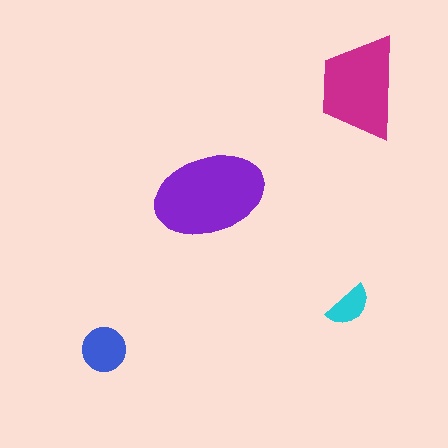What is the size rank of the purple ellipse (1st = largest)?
1st.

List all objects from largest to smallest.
The purple ellipse, the magenta trapezoid, the blue circle, the cyan semicircle.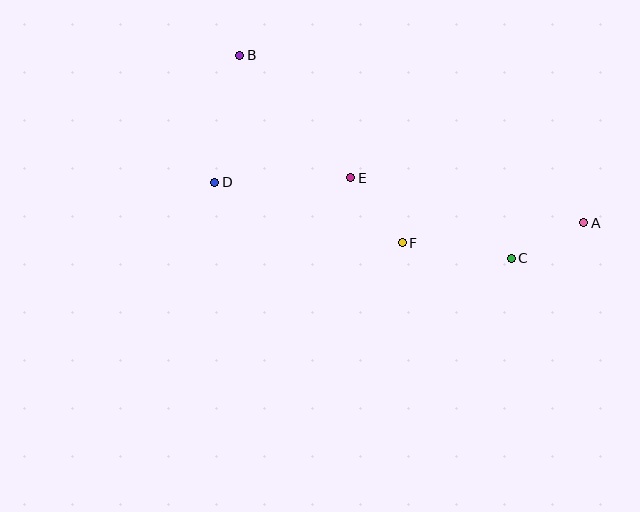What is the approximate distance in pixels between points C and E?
The distance between C and E is approximately 180 pixels.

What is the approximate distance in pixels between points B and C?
The distance between B and C is approximately 339 pixels.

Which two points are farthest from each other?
Points A and B are farthest from each other.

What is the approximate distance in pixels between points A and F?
The distance between A and F is approximately 183 pixels.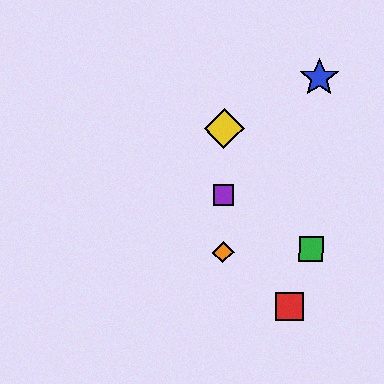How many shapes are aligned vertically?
3 shapes (the yellow diamond, the purple square, the orange diamond) are aligned vertically.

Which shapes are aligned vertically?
The yellow diamond, the purple square, the orange diamond are aligned vertically.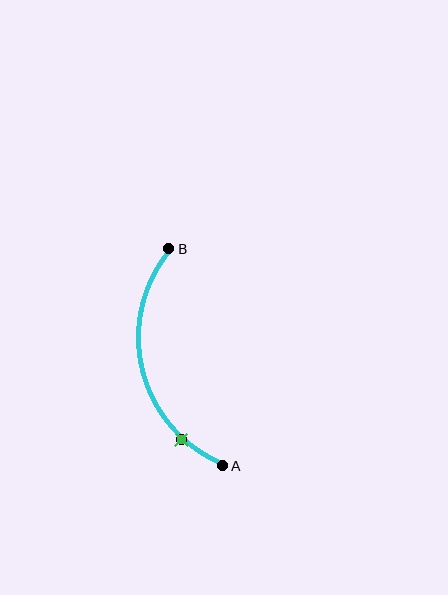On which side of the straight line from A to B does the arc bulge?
The arc bulges to the left of the straight line connecting A and B.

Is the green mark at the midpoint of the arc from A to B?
No. The green mark lies on the arc but is closer to endpoint A. The arc midpoint would be at the point on the curve equidistant along the arc from both A and B.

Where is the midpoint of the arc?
The arc midpoint is the point on the curve farthest from the straight line joining A and B. It sits to the left of that line.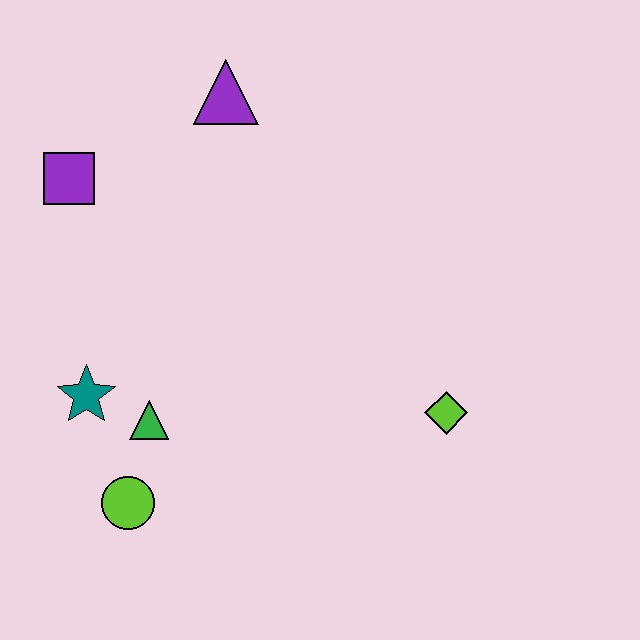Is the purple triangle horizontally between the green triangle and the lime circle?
No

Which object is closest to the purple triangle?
The purple square is closest to the purple triangle.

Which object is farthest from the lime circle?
The purple triangle is farthest from the lime circle.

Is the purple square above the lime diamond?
Yes